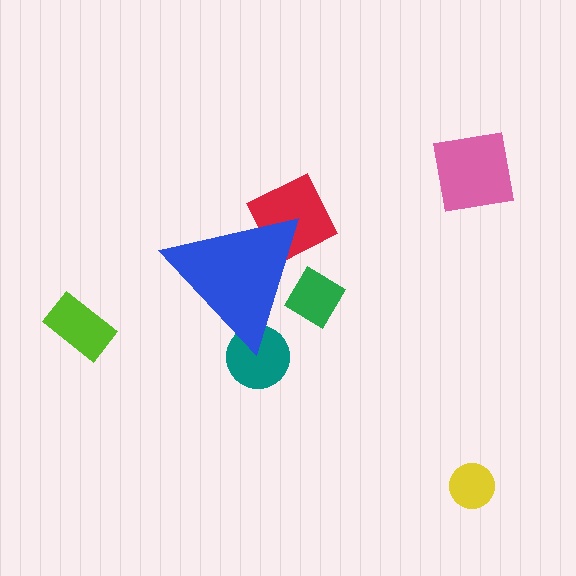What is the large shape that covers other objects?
A blue triangle.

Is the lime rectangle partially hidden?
No, the lime rectangle is fully visible.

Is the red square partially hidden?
Yes, the red square is partially hidden behind the blue triangle.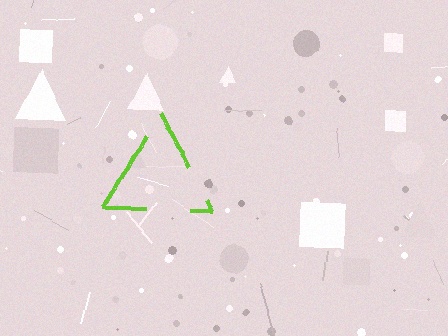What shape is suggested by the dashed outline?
The dashed outline suggests a triangle.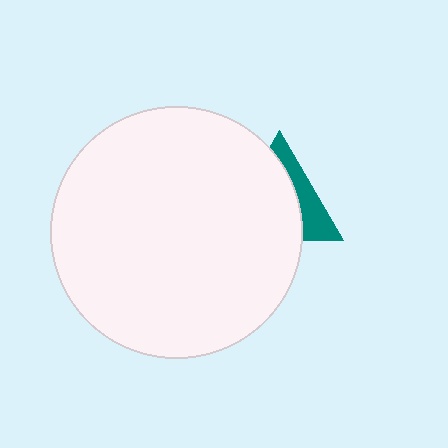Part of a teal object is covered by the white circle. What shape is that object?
It is a triangle.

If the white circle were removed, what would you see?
You would see the complete teal triangle.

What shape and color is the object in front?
The object in front is a white circle.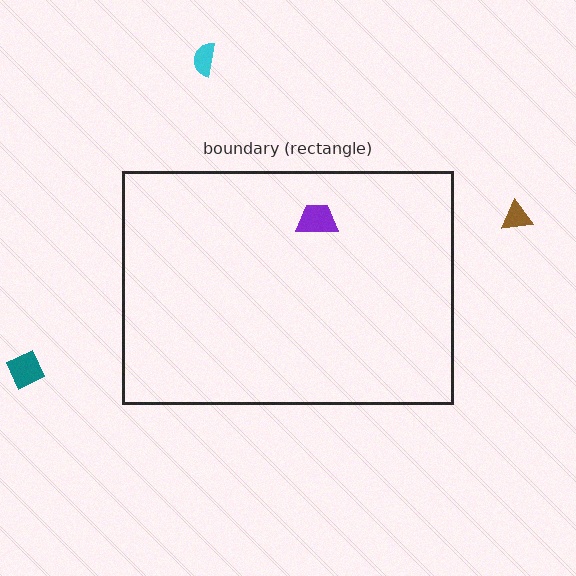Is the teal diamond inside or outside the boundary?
Outside.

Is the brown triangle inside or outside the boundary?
Outside.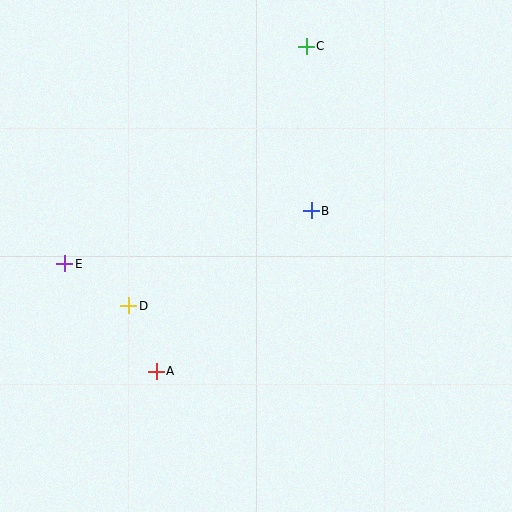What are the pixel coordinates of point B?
Point B is at (311, 211).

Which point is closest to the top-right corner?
Point C is closest to the top-right corner.